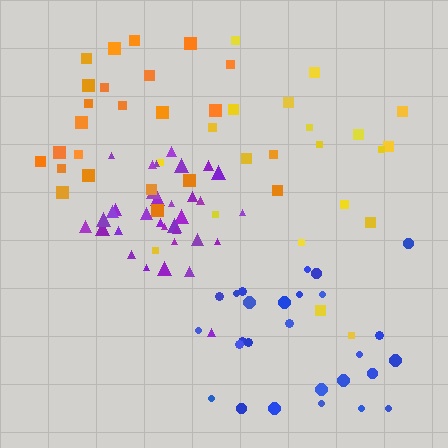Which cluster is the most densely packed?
Purple.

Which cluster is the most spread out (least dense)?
Yellow.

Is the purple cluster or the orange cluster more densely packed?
Purple.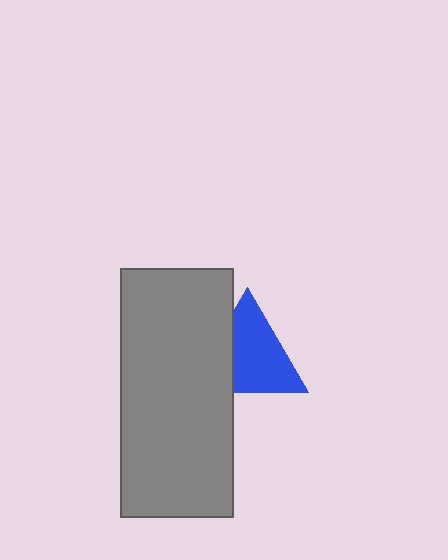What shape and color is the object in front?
The object in front is a gray rectangle.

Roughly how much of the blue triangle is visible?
Most of it is visible (roughly 70%).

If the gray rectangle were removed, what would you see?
You would see the complete blue triangle.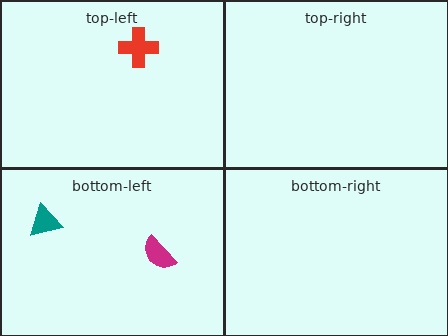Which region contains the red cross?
The top-left region.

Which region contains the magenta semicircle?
The bottom-left region.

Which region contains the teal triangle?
The bottom-left region.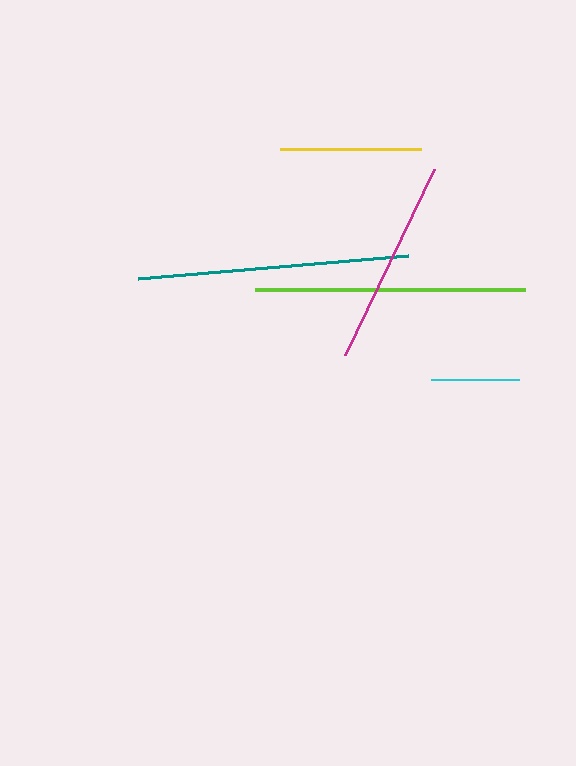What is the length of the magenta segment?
The magenta segment is approximately 206 pixels long.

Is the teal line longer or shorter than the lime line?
The teal line is longer than the lime line.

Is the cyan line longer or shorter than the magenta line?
The magenta line is longer than the cyan line.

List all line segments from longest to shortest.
From longest to shortest: teal, lime, magenta, yellow, cyan.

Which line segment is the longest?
The teal line is the longest at approximately 270 pixels.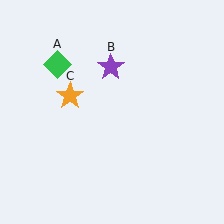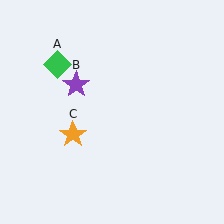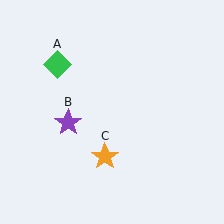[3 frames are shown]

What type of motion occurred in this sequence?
The purple star (object B), orange star (object C) rotated counterclockwise around the center of the scene.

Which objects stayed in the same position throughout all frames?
Green diamond (object A) remained stationary.